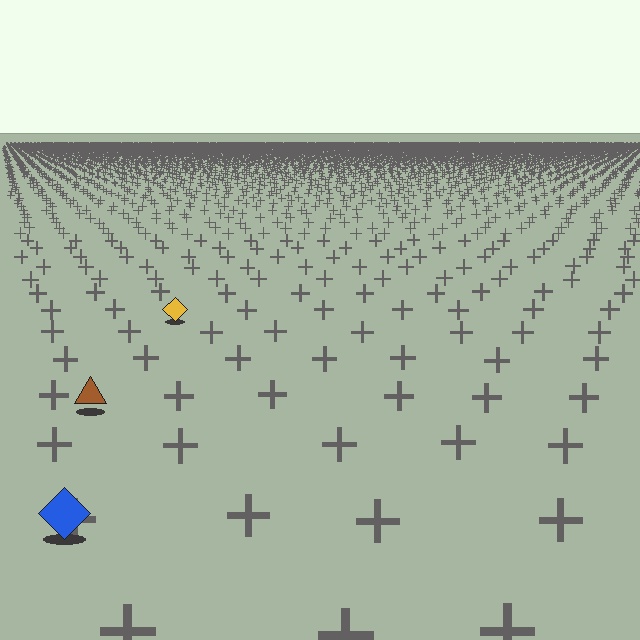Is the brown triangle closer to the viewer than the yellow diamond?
Yes. The brown triangle is closer — you can tell from the texture gradient: the ground texture is coarser near it.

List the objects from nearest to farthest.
From nearest to farthest: the blue diamond, the brown triangle, the yellow diamond.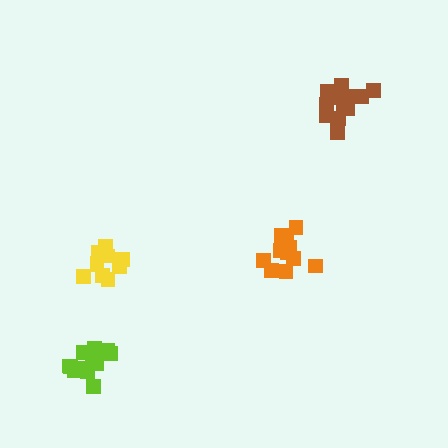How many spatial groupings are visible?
There are 4 spatial groupings.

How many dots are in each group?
Group 1: 14 dots, Group 2: 12 dots, Group 3: 10 dots, Group 4: 14 dots (50 total).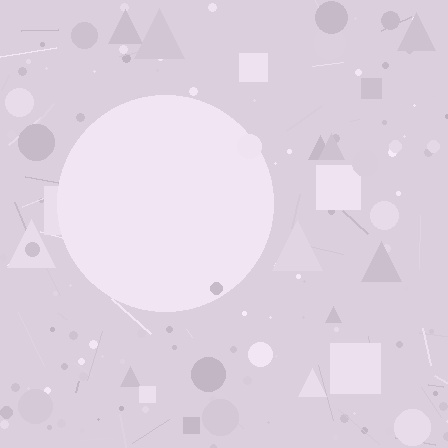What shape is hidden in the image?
A circle is hidden in the image.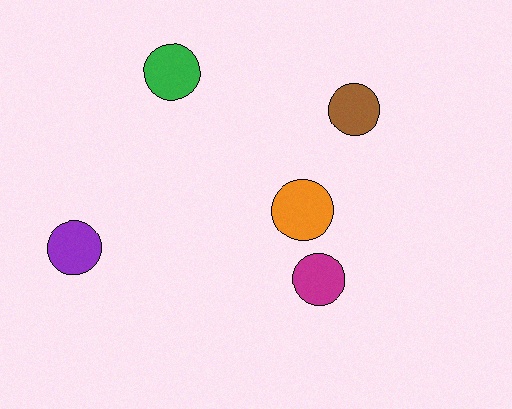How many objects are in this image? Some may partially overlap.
There are 5 objects.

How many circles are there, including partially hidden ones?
There are 5 circles.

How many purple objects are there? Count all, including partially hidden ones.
There is 1 purple object.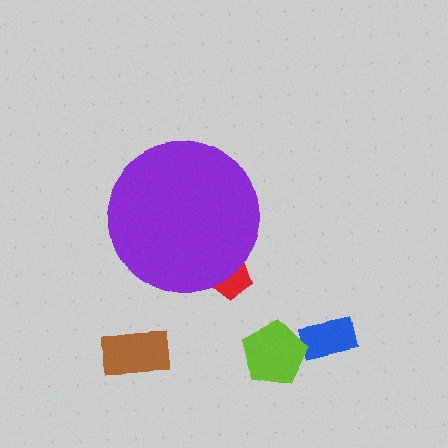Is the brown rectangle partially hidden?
No, the brown rectangle is fully visible.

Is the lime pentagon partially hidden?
No, the lime pentagon is fully visible.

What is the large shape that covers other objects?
A purple circle.